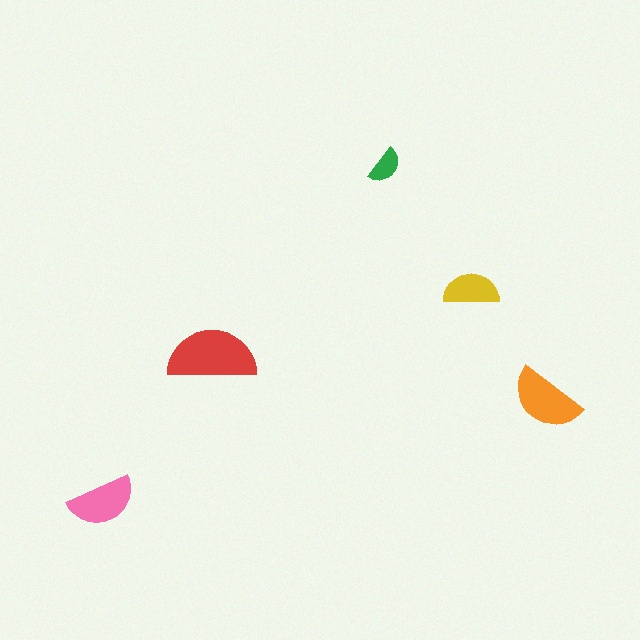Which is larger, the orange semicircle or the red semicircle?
The red one.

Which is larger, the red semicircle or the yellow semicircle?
The red one.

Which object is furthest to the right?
The orange semicircle is rightmost.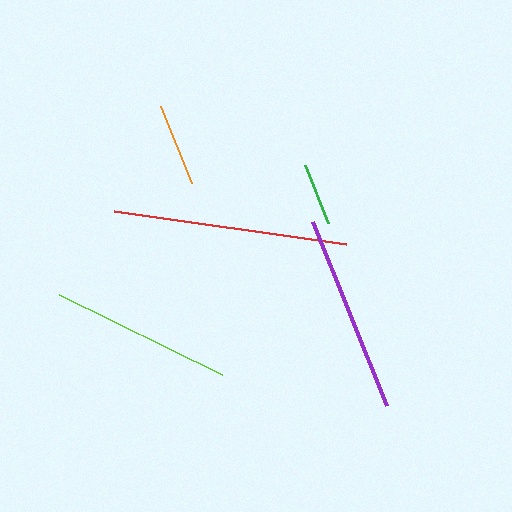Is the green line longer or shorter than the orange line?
The orange line is longer than the green line.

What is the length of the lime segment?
The lime segment is approximately 182 pixels long.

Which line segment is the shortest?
The green line is the shortest at approximately 62 pixels.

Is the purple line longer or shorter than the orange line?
The purple line is longer than the orange line.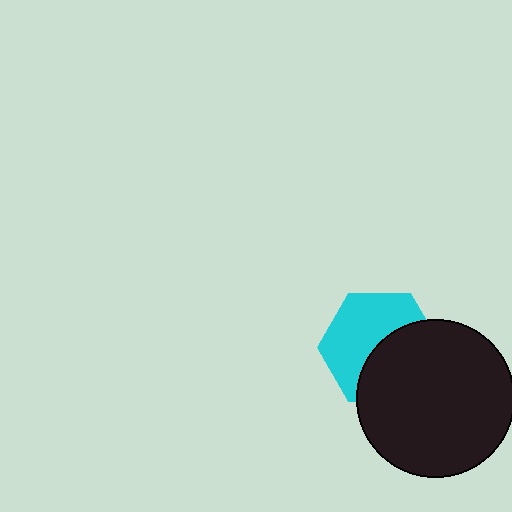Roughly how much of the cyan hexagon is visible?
About half of it is visible (roughly 54%).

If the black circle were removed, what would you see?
You would see the complete cyan hexagon.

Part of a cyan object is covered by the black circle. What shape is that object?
It is a hexagon.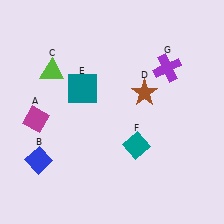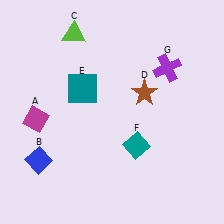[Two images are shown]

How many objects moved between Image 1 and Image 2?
1 object moved between the two images.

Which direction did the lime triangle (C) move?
The lime triangle (C) moved up.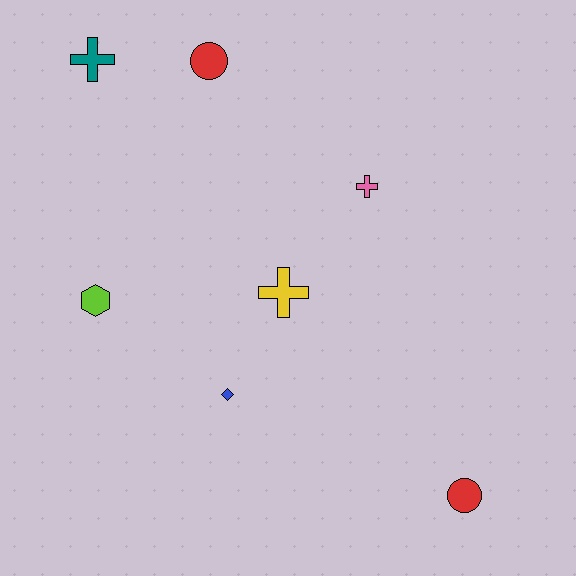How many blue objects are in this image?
There is 1 blue object.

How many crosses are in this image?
There are 3 crosses.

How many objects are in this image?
There are 7 objects.